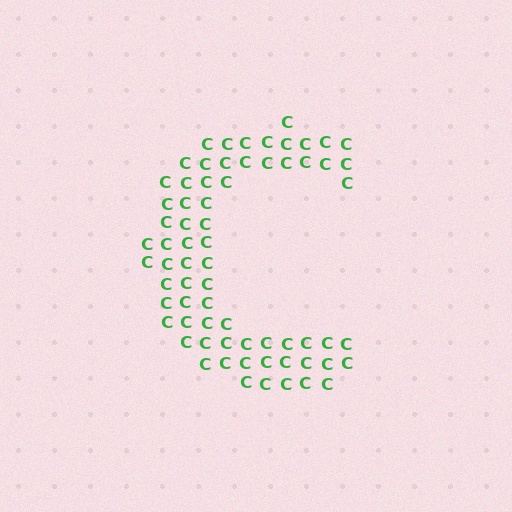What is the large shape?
The large shape is the letter C.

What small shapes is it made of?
It is made of small letter C's.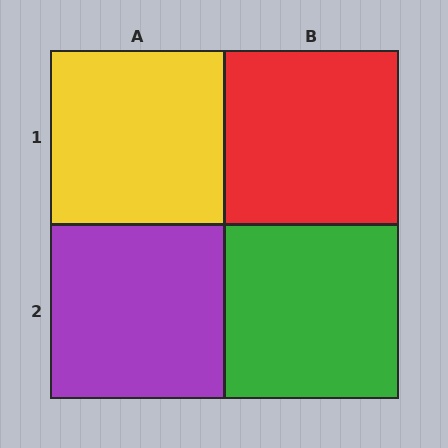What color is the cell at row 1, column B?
Red.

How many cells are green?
1 cell is green.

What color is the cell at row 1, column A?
Yellow.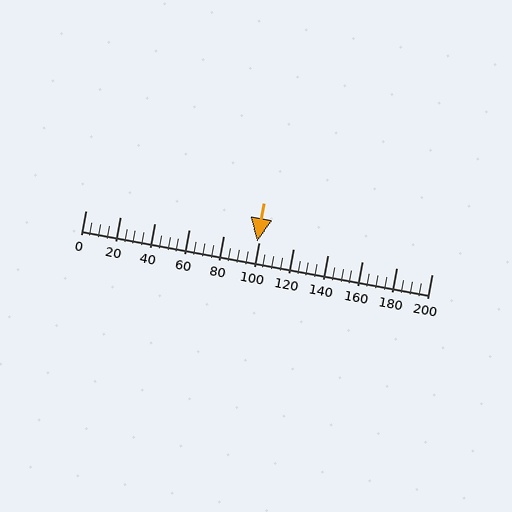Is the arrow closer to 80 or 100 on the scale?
The arrow is closer to 100.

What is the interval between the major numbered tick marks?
The major tick marks are spaced 20 units apart.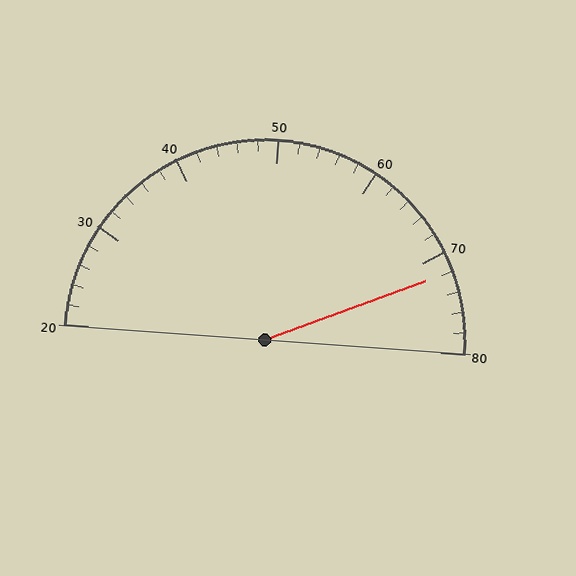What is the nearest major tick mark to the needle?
The nearest major tick mark is 70.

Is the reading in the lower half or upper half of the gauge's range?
The reading is in the upper half of the range (20 to 80).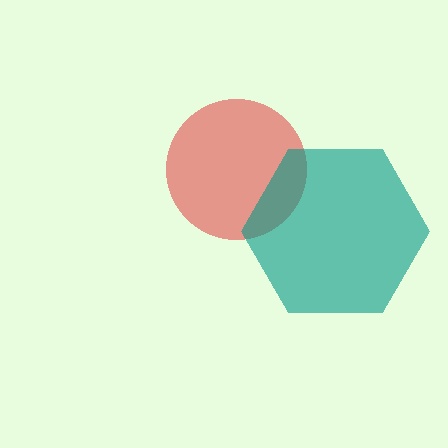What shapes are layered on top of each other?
The layered shapes are: a red circle, a teal hexagon.